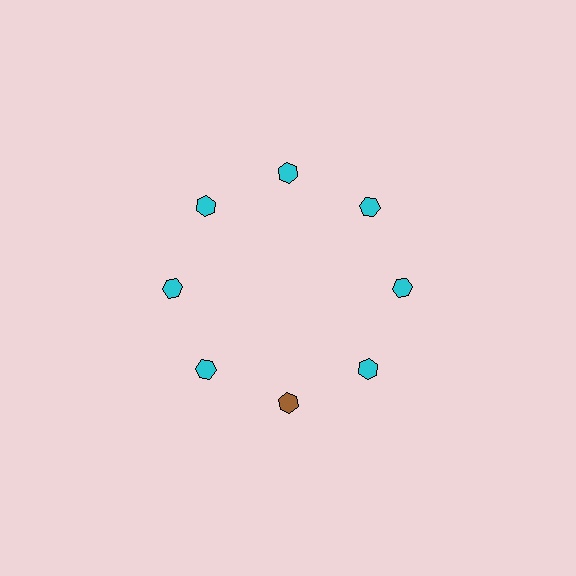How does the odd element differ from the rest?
It has a different color: brown instead of cyan.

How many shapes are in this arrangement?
There are 8 shapes arranged in a ring pattern.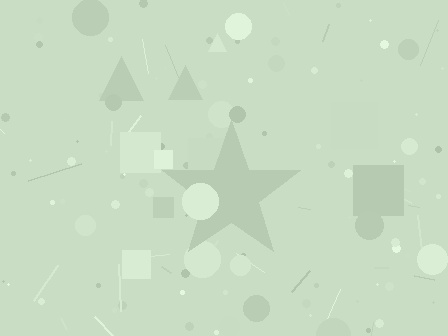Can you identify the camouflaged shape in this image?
The camouflaged shape is a star.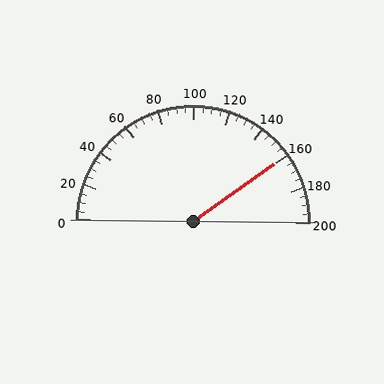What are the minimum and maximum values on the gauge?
The gauge ranges from 0 to 200.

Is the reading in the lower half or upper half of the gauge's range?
The reading is in the upper half of the range (0 to 200).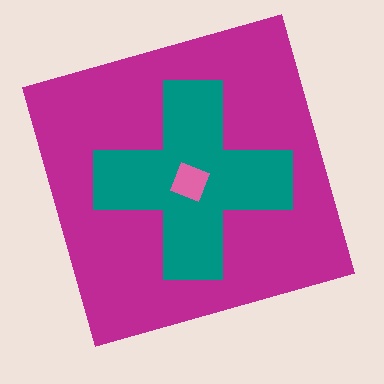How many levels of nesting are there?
3.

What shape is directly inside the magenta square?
The teal cross.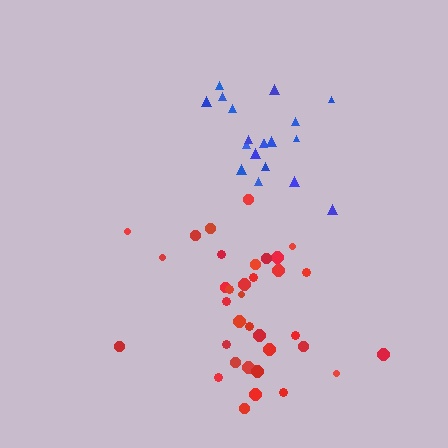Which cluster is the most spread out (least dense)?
Red.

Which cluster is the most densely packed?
Blue.